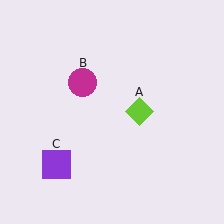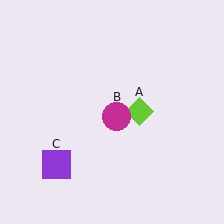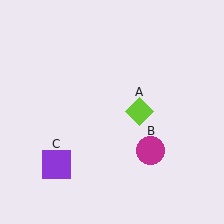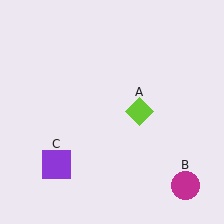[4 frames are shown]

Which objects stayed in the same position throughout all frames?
Lime diamond (object A) and purple square (object C) remained stationary.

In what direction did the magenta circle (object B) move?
The magenta circle (object B) moved down and to the right.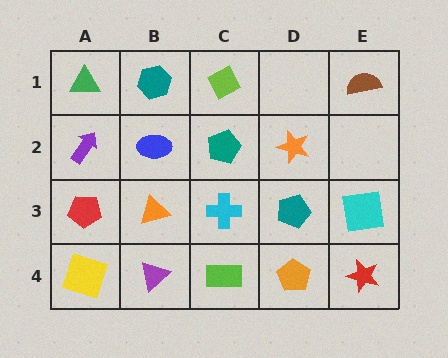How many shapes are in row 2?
4 shapes.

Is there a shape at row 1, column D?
No, that cell is empty.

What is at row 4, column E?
A red star.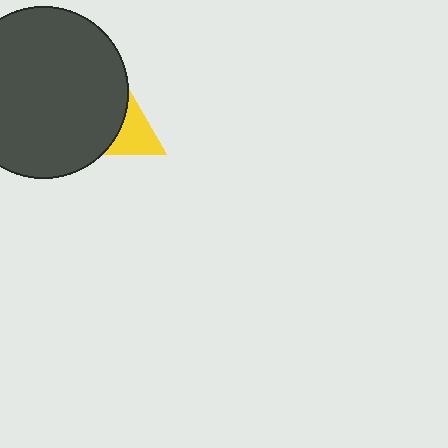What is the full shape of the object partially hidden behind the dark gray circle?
The partially hidden object is a yellow triangle.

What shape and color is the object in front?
The object in front is a dark gray circle.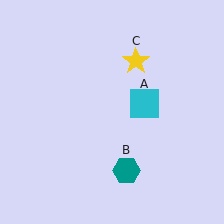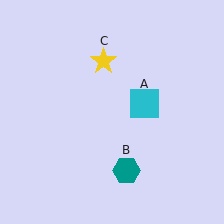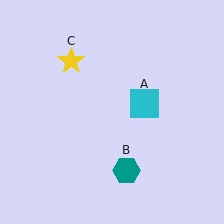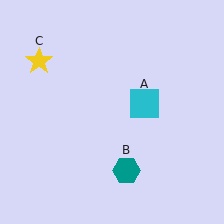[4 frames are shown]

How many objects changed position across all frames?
1 object changed position: yellow star (object C).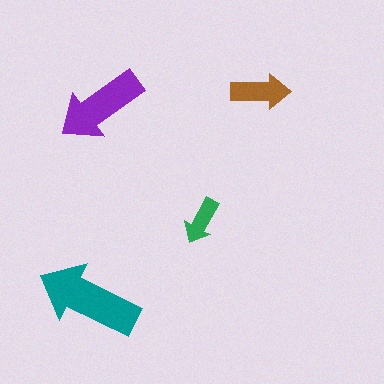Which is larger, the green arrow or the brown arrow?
The brown one.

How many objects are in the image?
There are 4 objects in the image.